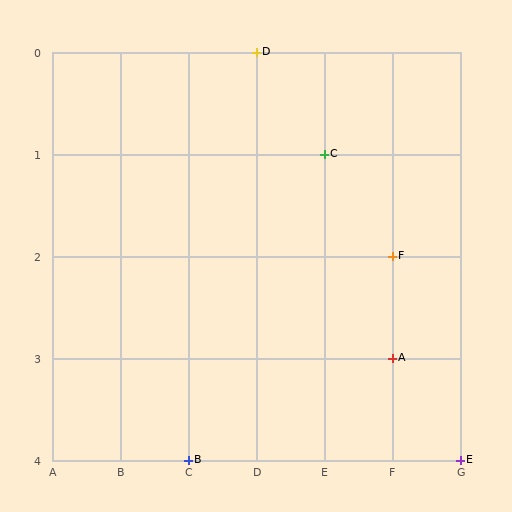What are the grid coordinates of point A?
Point A is at grid coordinates (F, 3).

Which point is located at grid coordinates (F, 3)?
Point A is at (F, 3).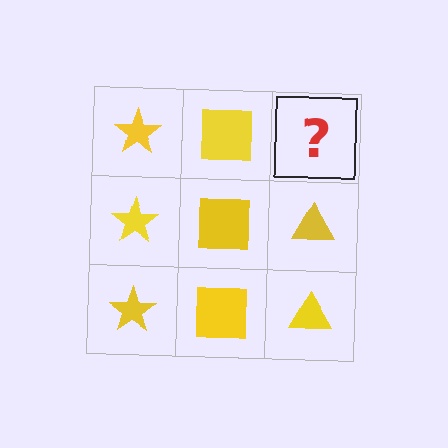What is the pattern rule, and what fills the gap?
The rule is that each column has a consistent shape. The gap should be filled with a yellow triangle.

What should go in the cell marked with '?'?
The missing cell should contain a yellow triangle.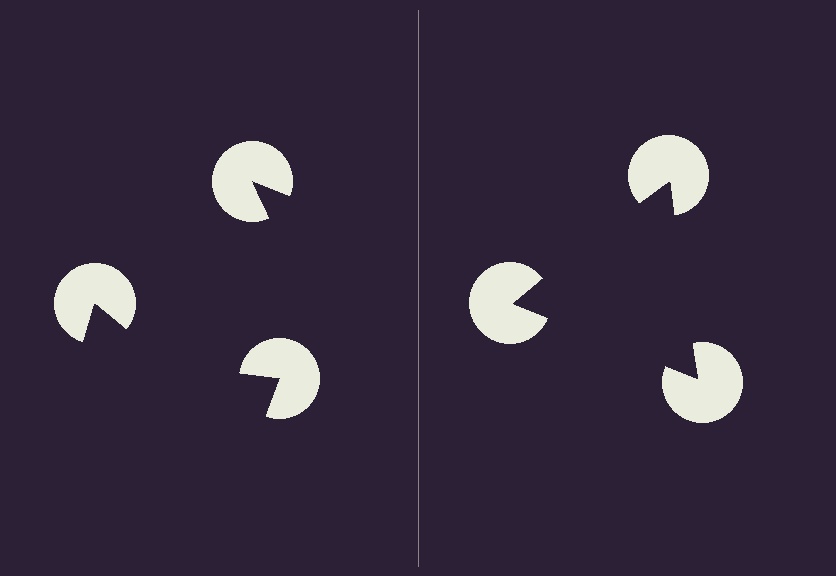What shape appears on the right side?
An illusory triangle.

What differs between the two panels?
The pac-man discs are positioned identically on both sides; only the wedge orientations differ. On the right they align to a triangle; on the left they are misaligned.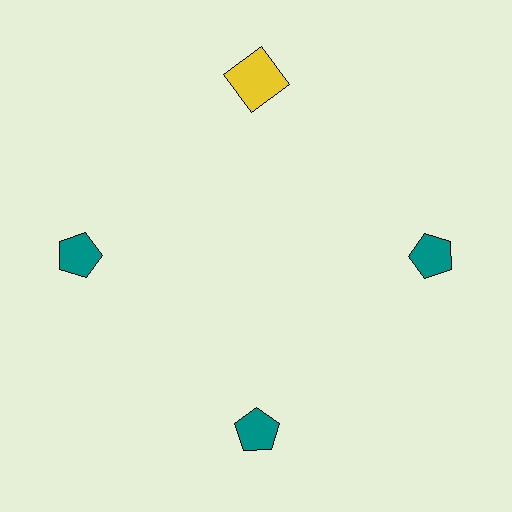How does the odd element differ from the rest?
It differs in both color (yellow instead of teal) and shape (square instead of pentagon).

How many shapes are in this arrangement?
There are 4 shapes arranged in a ring pattern.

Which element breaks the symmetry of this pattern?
The yellow square at roughly the 12 o'clock position breaks the symmetry. All other shapes are teal pentagons.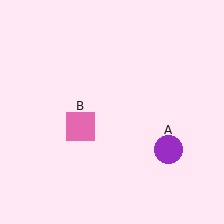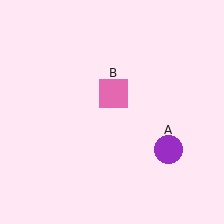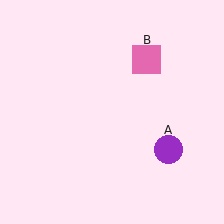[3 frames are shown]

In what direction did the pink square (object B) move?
The pink square (object B) moved up and to the right.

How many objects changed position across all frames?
1 object changed position: pink square (object B).